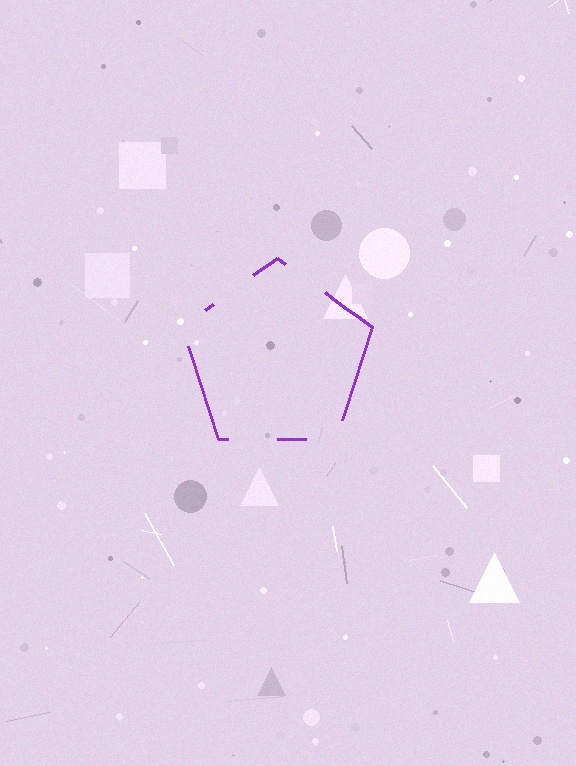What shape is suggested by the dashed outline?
The dashed outline suggests a pentagon.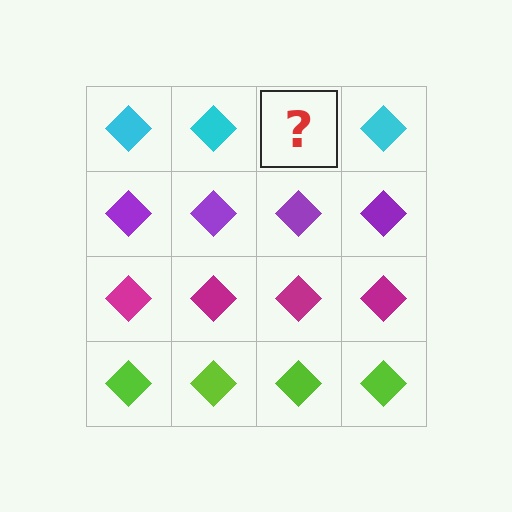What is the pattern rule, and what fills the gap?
The rule is that each row has a consistent color. The gap should be filled with a cyan diamond.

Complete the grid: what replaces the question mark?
The question mark should be replaced with a cyan diamond.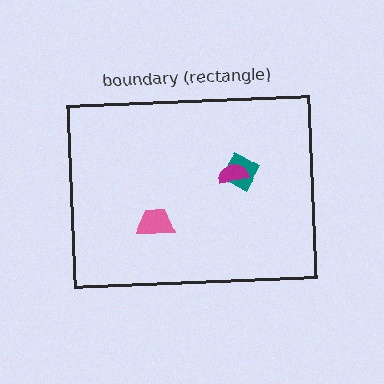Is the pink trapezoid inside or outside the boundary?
Inside.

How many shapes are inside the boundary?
3 inside, 0 outside.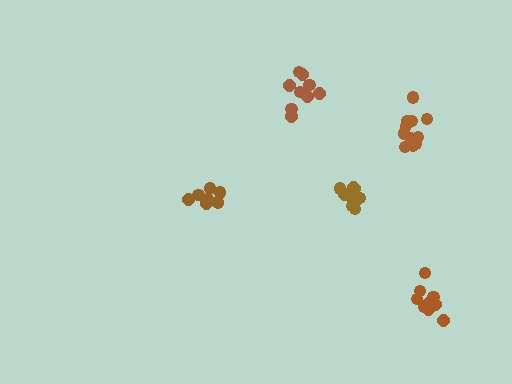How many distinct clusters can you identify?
There are 5 distinct clusters.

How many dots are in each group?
Group 1: 11 dots, Group 2: 7 dots, Group 3: 9 dots, Group 4: 10 dots, Group 5: 12 dots (49 total).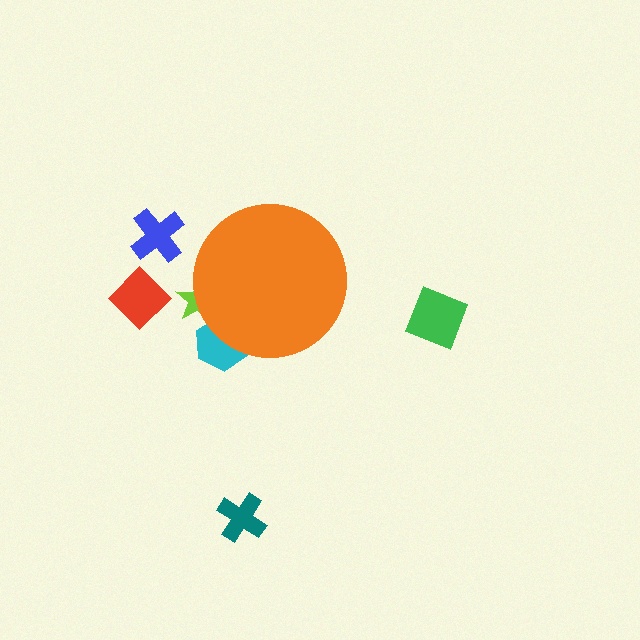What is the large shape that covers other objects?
An orange circle.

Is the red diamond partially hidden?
No, the red diamond is fully visible.